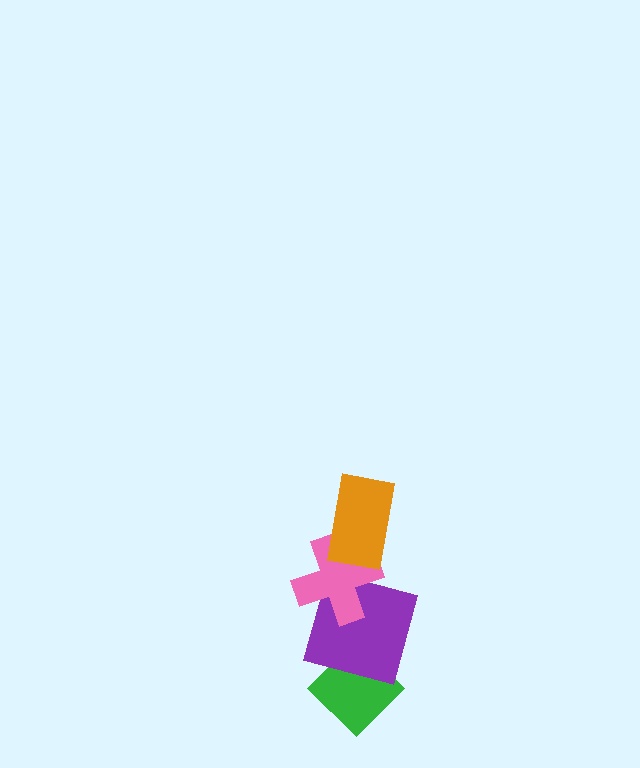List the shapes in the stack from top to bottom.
From top to bottom: the orange rectangle, the pink cross, the purple square, the green diamond.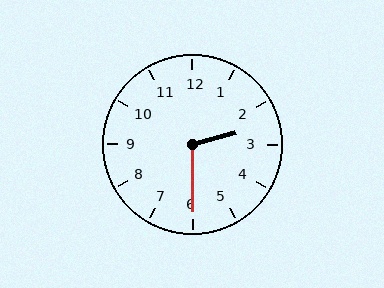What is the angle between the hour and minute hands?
Approximately 105 degrees.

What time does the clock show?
2:30.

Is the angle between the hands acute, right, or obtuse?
It is obtuse.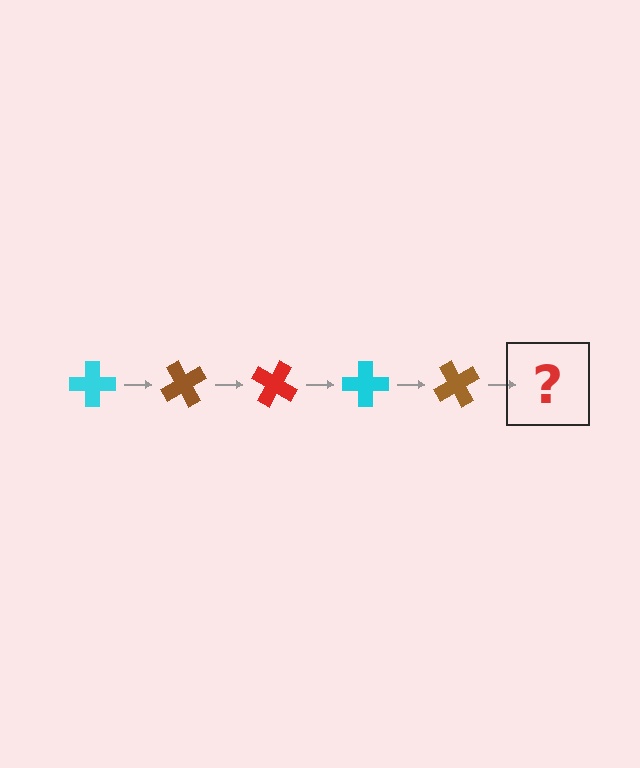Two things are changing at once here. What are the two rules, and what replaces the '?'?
The two rules are that it rotates 60 degrees each step and the color cycles through cyan, brown, and red. The '?' should be a red cross, rotated 300 degrees from the start.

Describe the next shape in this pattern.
It should be a red cross, rotated 300 degrees from the start.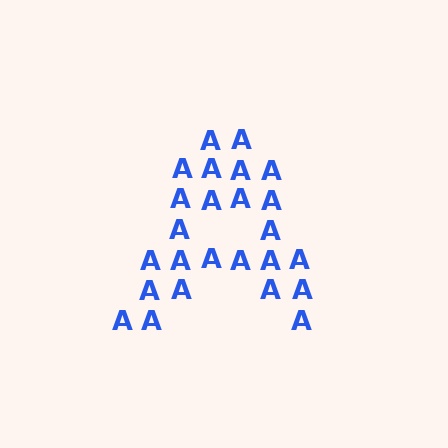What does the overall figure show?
The overall figure shows the letter A.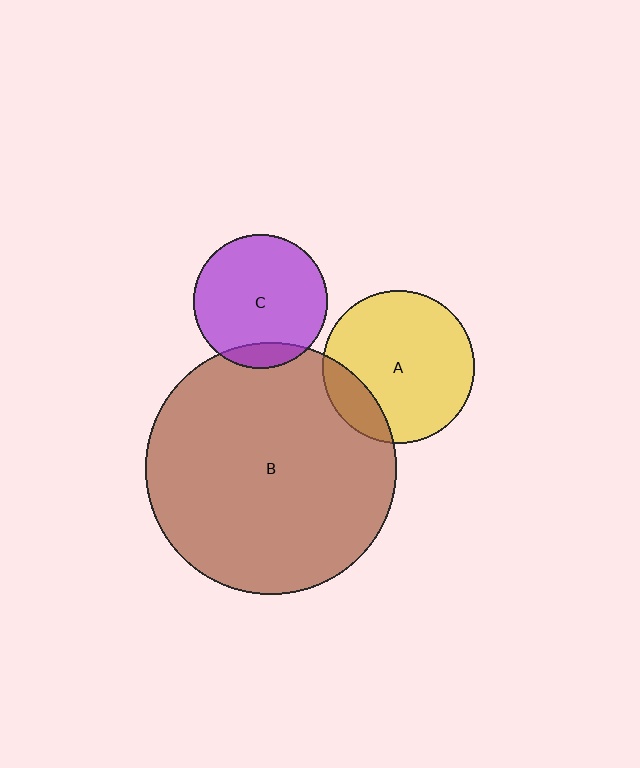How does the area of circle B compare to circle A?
Approximately 2.7 times.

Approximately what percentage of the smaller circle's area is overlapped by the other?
Approximately 10%.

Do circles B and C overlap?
Yes.